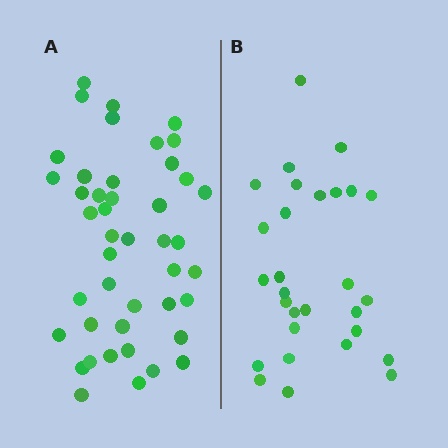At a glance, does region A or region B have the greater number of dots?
Region A (the left region) has more dots.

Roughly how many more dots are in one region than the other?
Region A has approximately 15 more dots than region B.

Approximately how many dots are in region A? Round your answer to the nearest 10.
About 40 dots. (The exact count is 44, which rounds to 40.)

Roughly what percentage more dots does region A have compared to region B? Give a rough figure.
About 50% more.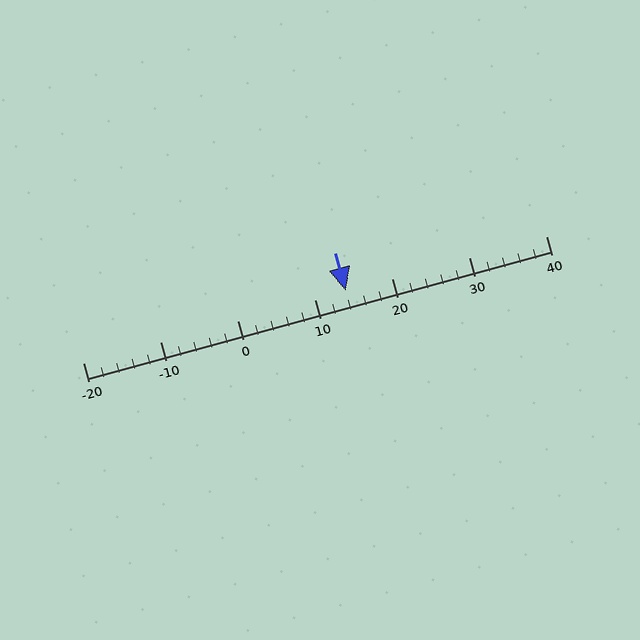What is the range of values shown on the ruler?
The ruler shows values from -20 to 40.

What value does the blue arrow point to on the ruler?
The blue arrow points to approximately 14.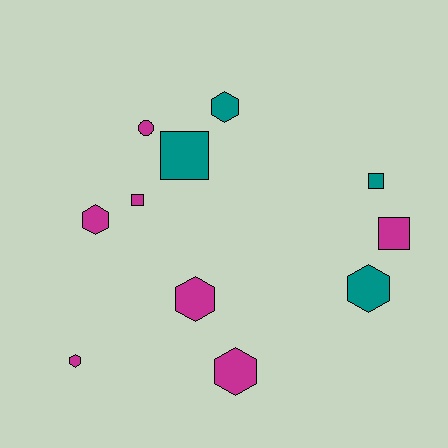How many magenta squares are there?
There are 2 magenta squares.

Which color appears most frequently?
Magenta, with 7 objects.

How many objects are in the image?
There are 11 objects.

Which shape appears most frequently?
Hexagon, with 6 objects.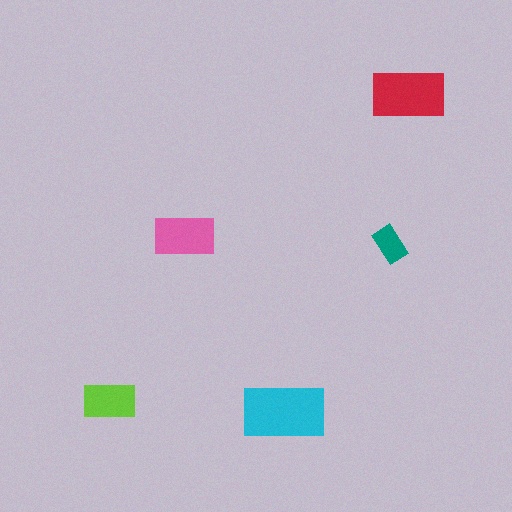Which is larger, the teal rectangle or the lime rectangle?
The lime one.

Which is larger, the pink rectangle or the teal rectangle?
The pink one.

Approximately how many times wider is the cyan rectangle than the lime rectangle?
About 1.5 times wider.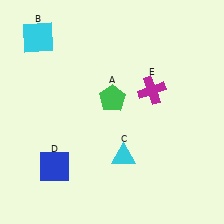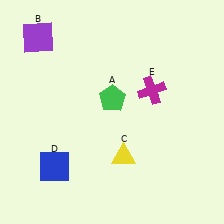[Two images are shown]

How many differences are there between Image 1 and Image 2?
There are 2 differences between the two images.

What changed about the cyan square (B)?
In Image 1, B is cyan. In Image 2, it changed to purple.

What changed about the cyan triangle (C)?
In Image 1, C is cyan. In Image 2, it changed to yellow.